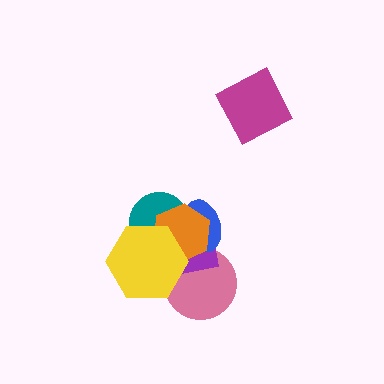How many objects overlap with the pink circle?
3 objects overlap with the pink circle.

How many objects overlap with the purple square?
5 objects overlap with the purple square.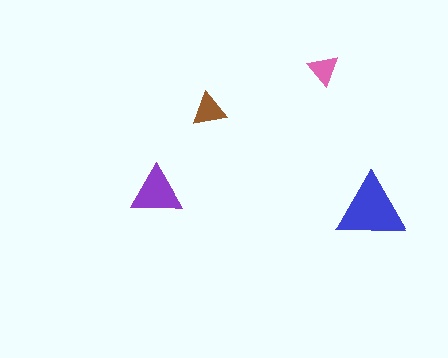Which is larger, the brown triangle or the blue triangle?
The blue one.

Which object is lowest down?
The blue triangle is bottommost.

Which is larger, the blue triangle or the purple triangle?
The blue one.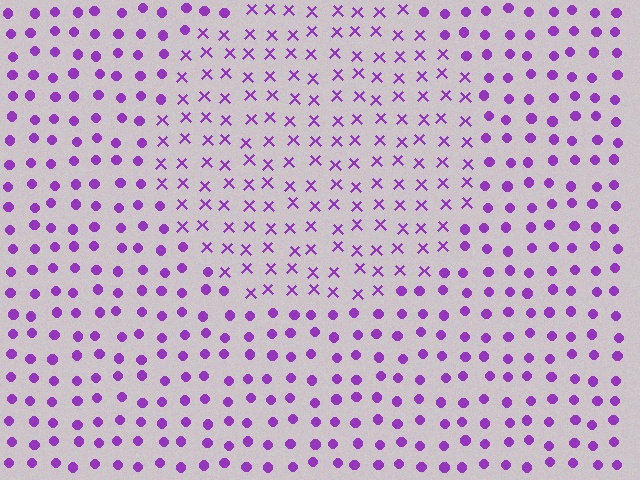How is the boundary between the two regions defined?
The boundary is defined by a change in element shape: X marks inside vs. circles outside. All elements share the same color and spacing.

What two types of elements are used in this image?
The image uses X marks inside the circle region and circles outside it.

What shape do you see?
I see a circle.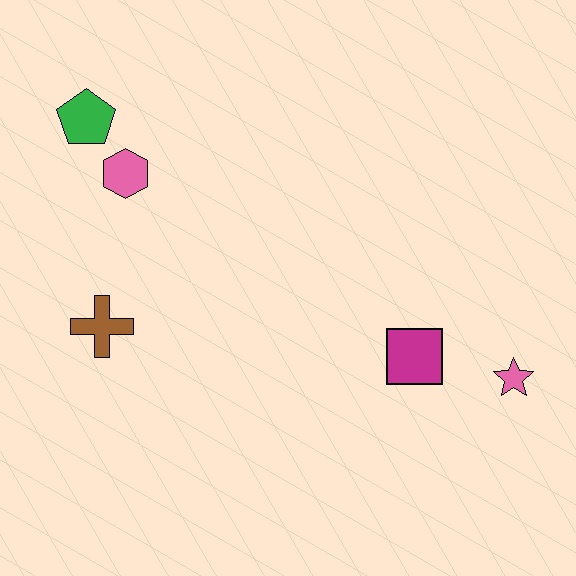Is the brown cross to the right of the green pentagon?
Yes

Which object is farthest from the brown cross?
The pink star is farthest from the brown cross.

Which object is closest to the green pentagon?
The pink hexagon is closest to the green pentagon.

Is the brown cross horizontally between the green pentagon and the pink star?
Yes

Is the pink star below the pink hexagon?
Yes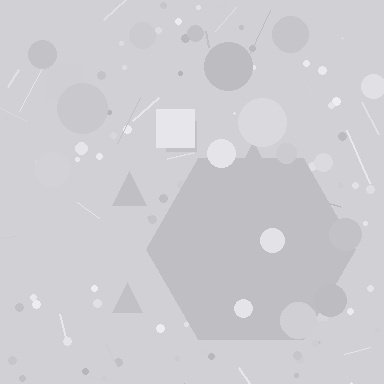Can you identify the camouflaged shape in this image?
The camouflaged shape is a hexagon.